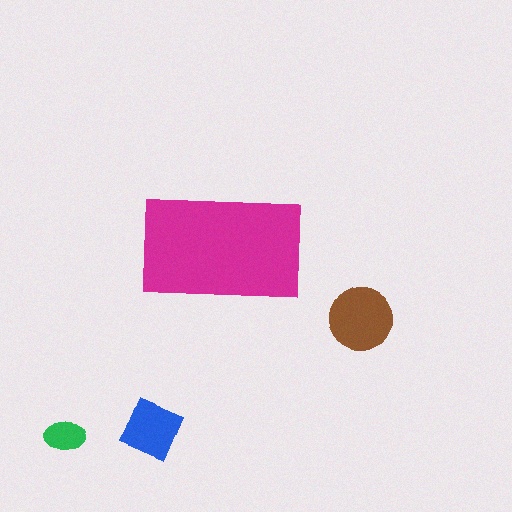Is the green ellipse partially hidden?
No, the green ellipse is fully visible.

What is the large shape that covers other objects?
A magenta rectangle.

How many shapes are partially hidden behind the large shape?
0 shapes are partially hidden.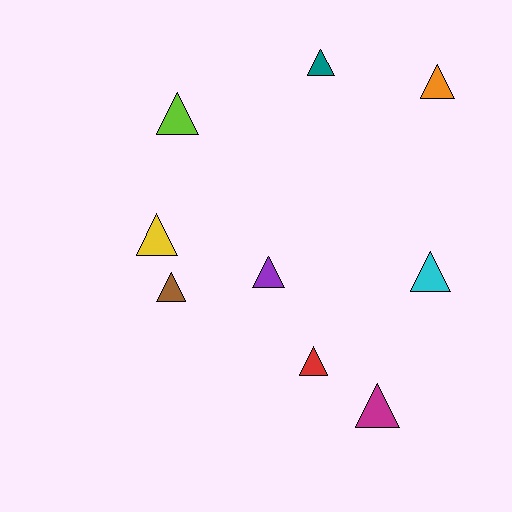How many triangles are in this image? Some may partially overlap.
There are 9 triangles.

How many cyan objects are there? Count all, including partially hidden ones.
There is 1 cyan object.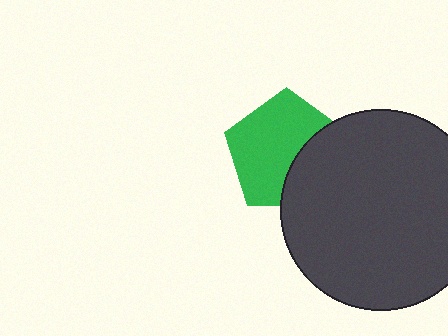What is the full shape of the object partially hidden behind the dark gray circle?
The partially hidden object is a green pentagon.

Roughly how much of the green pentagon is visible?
Most of it is visible (roughly 66%).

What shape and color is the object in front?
The object in front is a dark gray circle.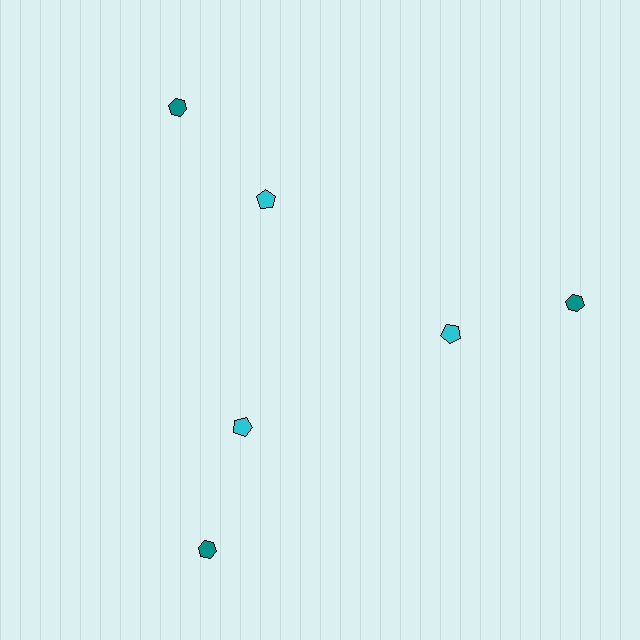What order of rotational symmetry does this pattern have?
This pattern has 3-fold rotational symmetry.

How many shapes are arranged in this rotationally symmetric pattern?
There are 6 shapes, arranged in 3 groups of 2.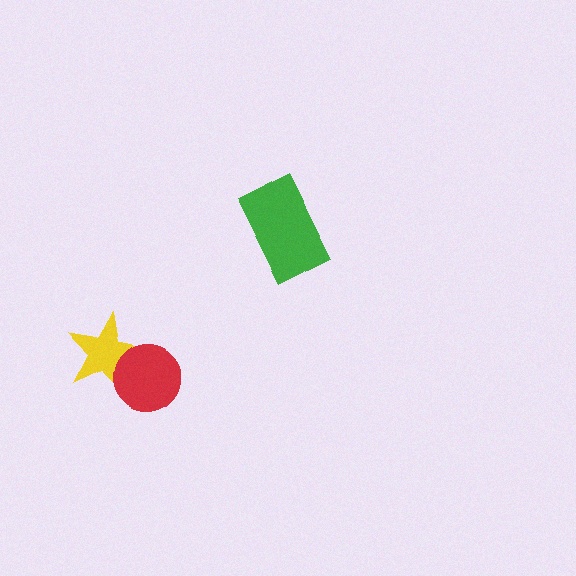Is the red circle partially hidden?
No, no other shape covers it.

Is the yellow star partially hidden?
Yes, it is partially covered by another shape.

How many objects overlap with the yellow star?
1 object overlaps with the yellow star.